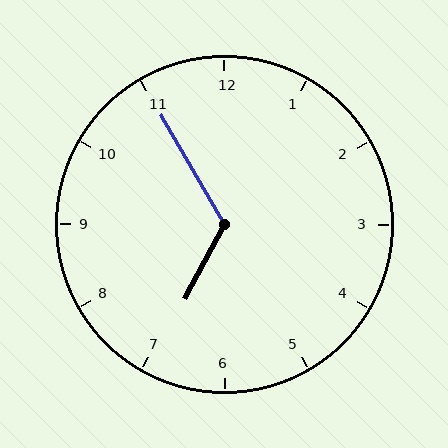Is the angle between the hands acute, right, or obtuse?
It is obtuse.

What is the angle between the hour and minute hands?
Approximately 122 degrees.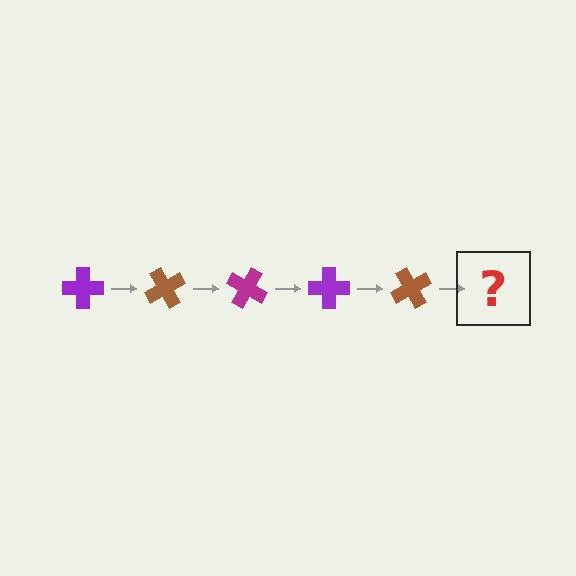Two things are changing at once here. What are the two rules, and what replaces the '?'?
The two rules are that it rotates 60 degrees each step and the color cycles through purple, brown, and magenta. The '?' should be a magenta cross, rotated 300 degrees from the start.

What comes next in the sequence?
The next element should be a magenta cross, rotated 300 degrees from the start.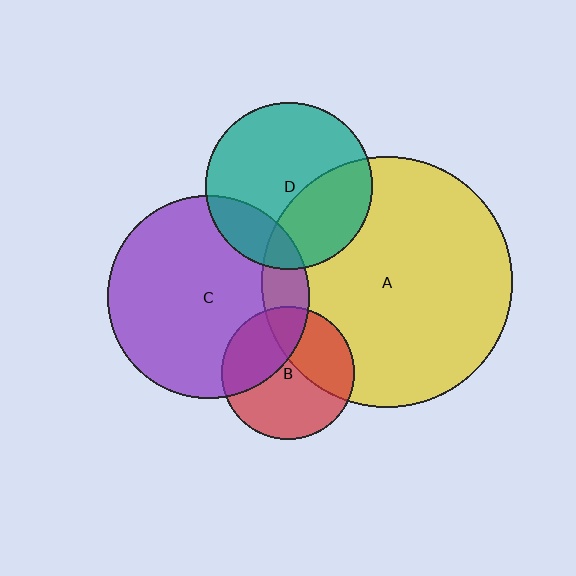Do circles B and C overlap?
Yes.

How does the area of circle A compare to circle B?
Approximately 3.6 times.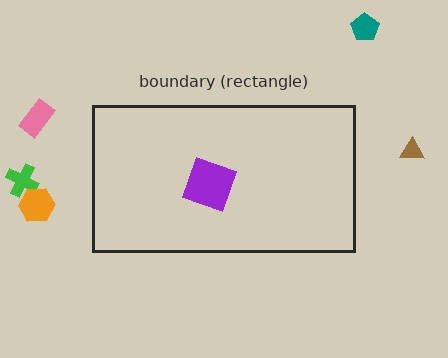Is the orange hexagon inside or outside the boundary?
Outside.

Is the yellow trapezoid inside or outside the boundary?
Inside.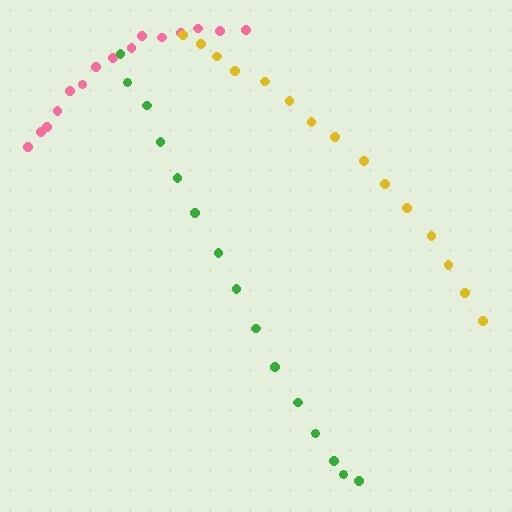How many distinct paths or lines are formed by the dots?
There are 3 distinct paths.